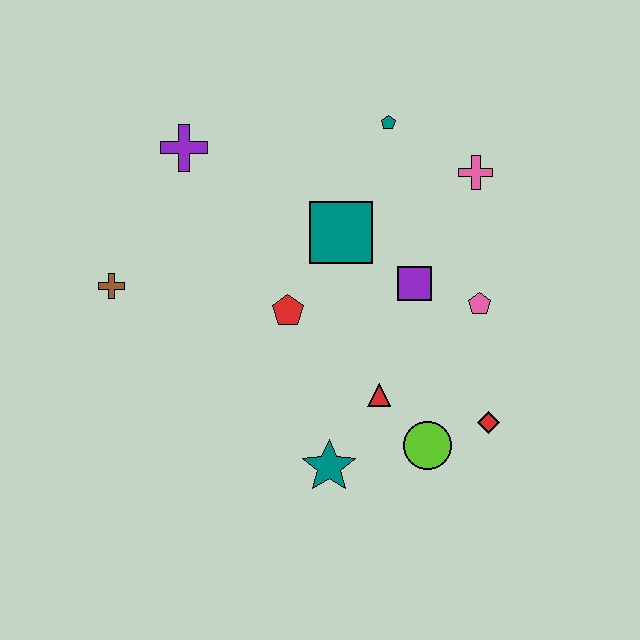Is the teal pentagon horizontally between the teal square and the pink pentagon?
Yes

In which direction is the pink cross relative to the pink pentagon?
The pink cross is above the pink pentagon.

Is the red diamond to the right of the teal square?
Yes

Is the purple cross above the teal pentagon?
No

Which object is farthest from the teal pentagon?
The teal star is farthest from the teal pentagon.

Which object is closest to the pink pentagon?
The purple square is closest to the pink pentagon.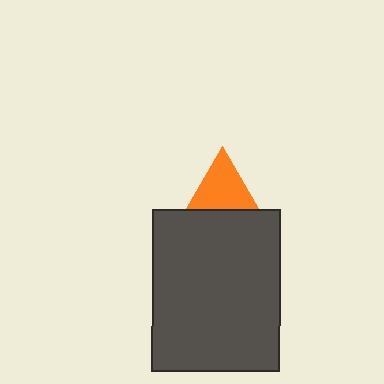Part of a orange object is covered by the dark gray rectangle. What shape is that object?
It is a triangle.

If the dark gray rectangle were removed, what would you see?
You would see the complete orange triangle.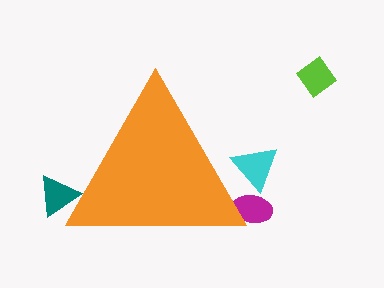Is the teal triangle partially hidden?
Yes, the teal triangle is partially hidden behind the orange triangle.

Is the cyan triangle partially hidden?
Yes, the cyan triangle is partially hidden behind the orange triangle.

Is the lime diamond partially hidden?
No, the lime diamond is fully visible.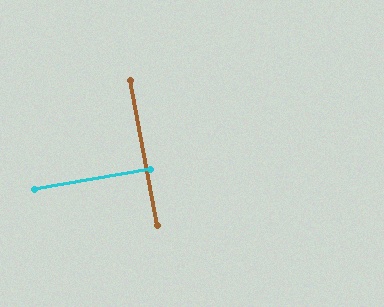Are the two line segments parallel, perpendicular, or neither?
Perpendicular — they meet at approximately 89°.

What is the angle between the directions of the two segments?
Approximately 89 degrees.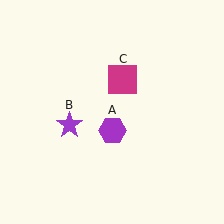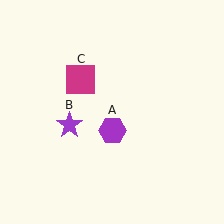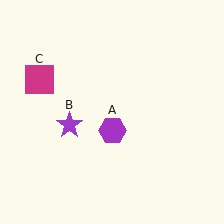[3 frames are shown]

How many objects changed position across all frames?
1 object changed position: magenta square (object C).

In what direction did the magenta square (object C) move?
The magenta square (object C) moved left.